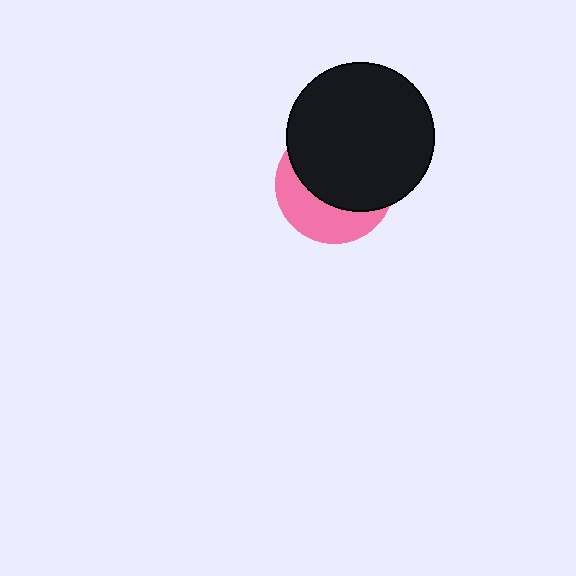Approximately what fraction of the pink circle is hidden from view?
Roughly 63% of the pink circle is hidden behind the black circle.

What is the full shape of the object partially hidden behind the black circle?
The partially hidden object is a pink circle.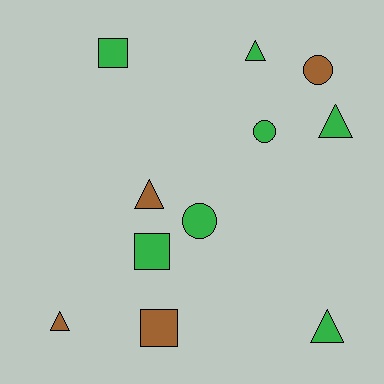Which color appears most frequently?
Green, with 7 objects.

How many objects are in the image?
There are 11 objects.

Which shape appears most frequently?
Triangle, with 5 objects.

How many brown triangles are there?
There are 2 brown triangles.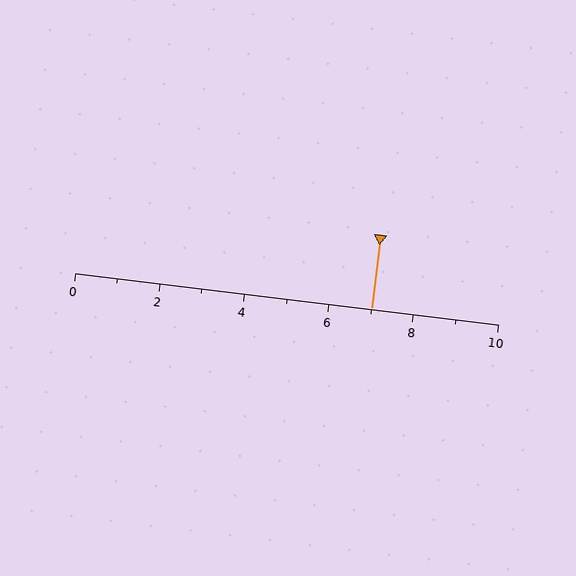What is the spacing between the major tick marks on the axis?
The major ticks are spaced 2 apart.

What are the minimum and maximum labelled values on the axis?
The axis runs from 0 to 10.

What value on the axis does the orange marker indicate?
The marker indicates approximately 7.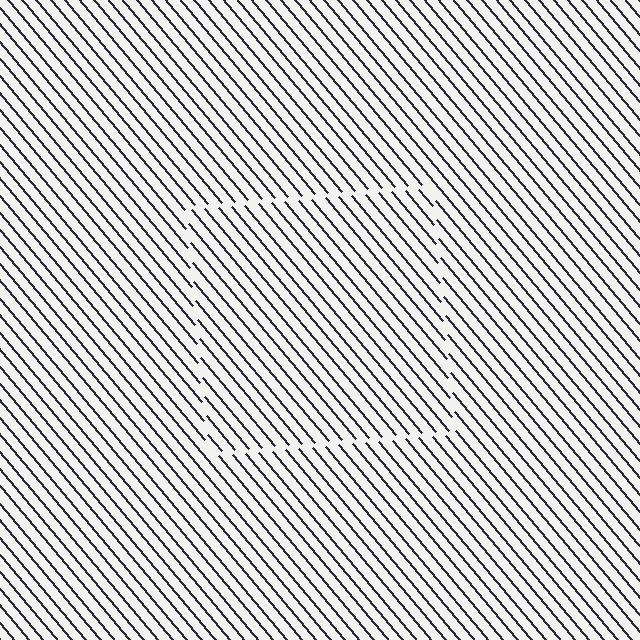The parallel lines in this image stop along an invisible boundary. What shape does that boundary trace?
An illusory square. The interior of the shape contains the same grating, shifted by half a period — the contour is defined by the phase discontinuity where line-ends from the inner and outer gratings abut.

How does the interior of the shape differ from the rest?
The interior of the shape contains the same grating, shifted by half a period — the contour is defined by the phase discontinuity where line-ends from the inner and outer gratings abut.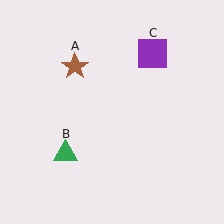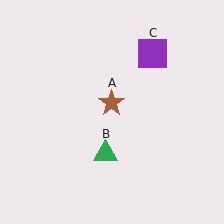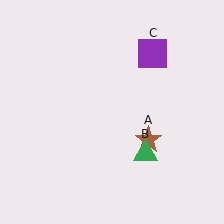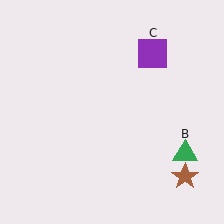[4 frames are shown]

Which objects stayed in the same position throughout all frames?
Purple square (object C) remained stationary.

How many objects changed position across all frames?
2 objects changed position: brown star (object A), green triangle (object B).